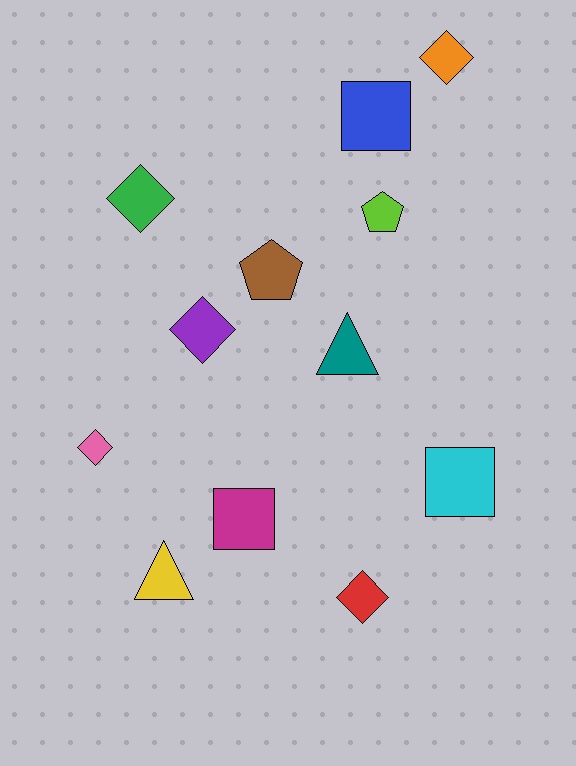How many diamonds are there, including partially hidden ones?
There are 5 diamonds.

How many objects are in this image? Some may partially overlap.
There are 12 objects.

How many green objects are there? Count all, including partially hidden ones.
There is 1 green object.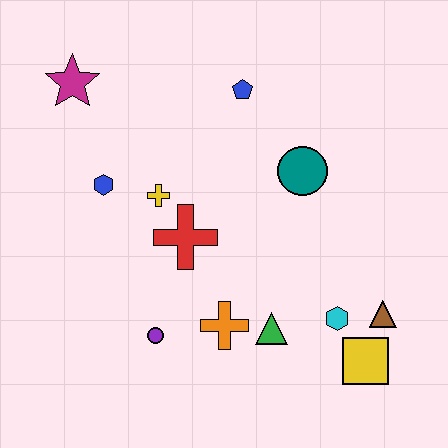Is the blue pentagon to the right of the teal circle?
No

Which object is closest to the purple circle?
The orange cross is closest to the purple circle.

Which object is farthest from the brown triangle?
The magenta star is farthest from the brown triangle.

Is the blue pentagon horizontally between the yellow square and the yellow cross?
Yes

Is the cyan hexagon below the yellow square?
No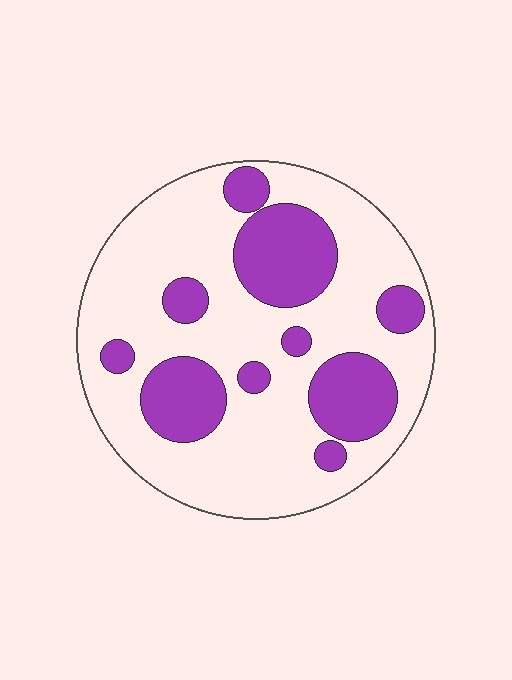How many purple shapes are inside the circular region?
10.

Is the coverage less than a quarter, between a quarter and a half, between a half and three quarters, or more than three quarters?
Between a quarter and a half.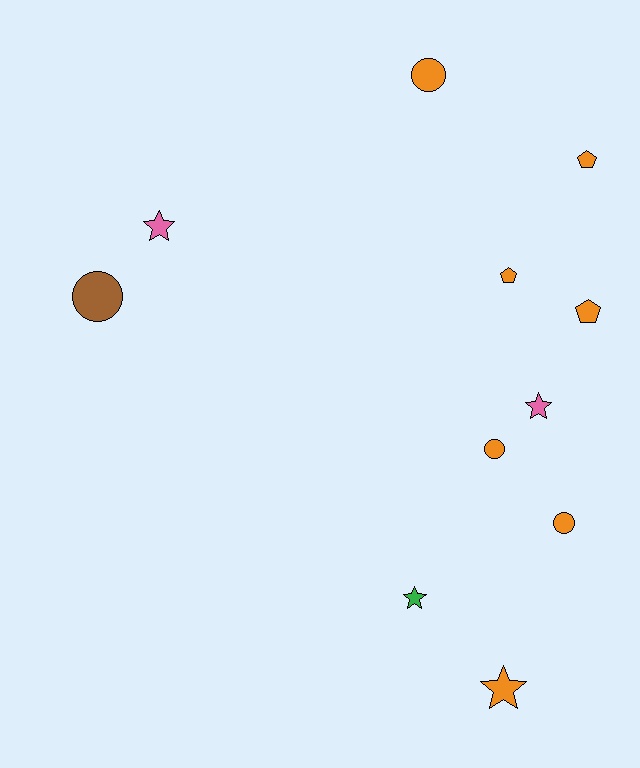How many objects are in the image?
There are 11 objects.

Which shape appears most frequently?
Circle, with 4 objects.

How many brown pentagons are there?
There are no brown pentagons.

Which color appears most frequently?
Orange, with 7 objects.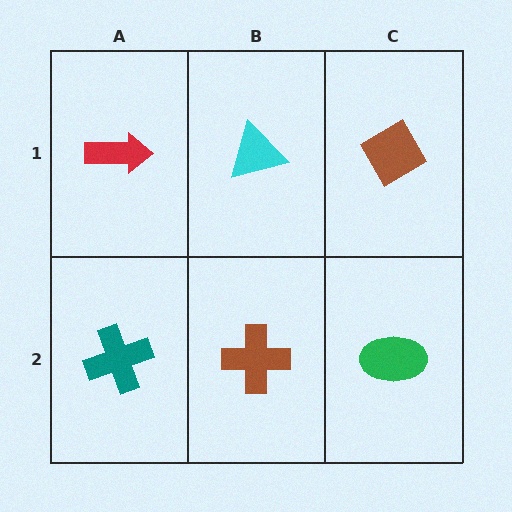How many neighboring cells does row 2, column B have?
3.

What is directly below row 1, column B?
A brown cross.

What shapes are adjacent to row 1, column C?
A green ellipse (row 2, column C), a cyan triangle (row 1, column B).